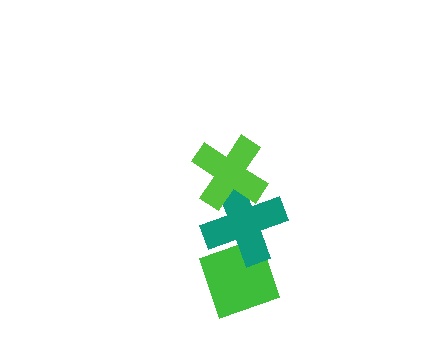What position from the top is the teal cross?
The teal cross is 2nd from the top.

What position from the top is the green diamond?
The green diamond is 3rd from the top.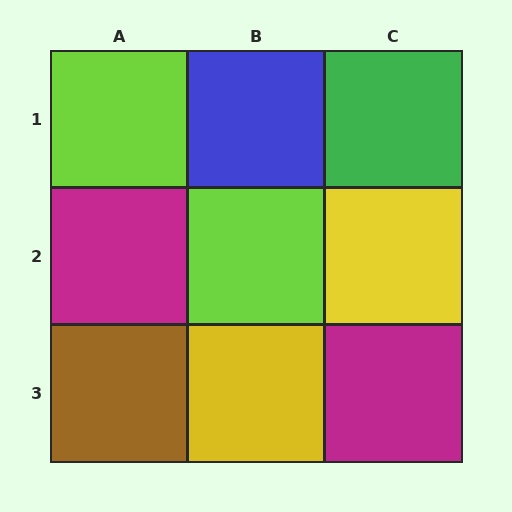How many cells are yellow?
2 cells are yellow.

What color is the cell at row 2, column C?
Yellow.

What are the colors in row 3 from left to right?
Brown, yellow, magenta.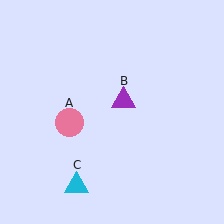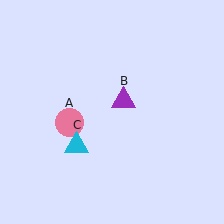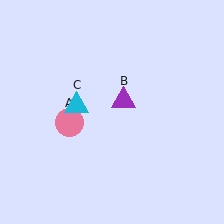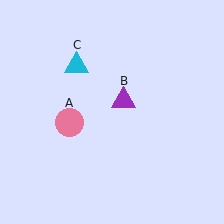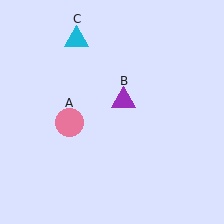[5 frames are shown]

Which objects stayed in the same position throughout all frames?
Pink circle (object A) and purple triangle (object B) remained stationary.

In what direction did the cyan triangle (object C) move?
The cyan triangle (object C) moved up.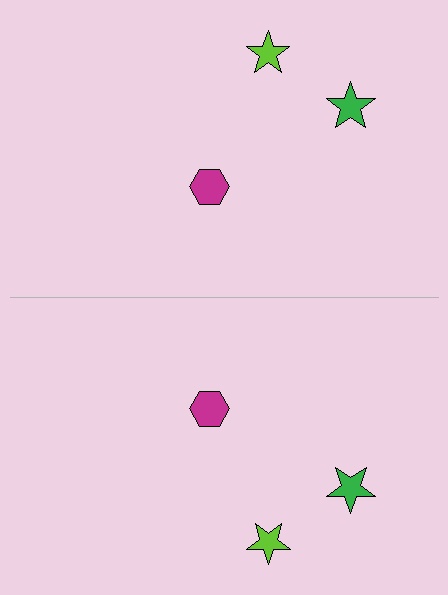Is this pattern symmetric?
Yes, this pattern has bilateral (reflection) symmetry.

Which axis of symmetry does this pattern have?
The pattern has a horizontal axis of symmetry running through the center of the image.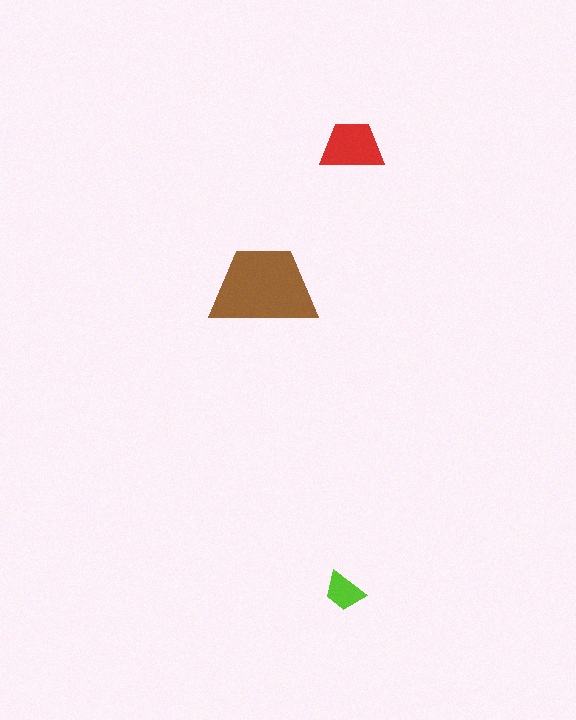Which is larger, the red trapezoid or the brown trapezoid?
The brown one.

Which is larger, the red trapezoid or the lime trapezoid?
The red one.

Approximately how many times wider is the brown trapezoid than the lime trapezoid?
About 2.5 times wider.